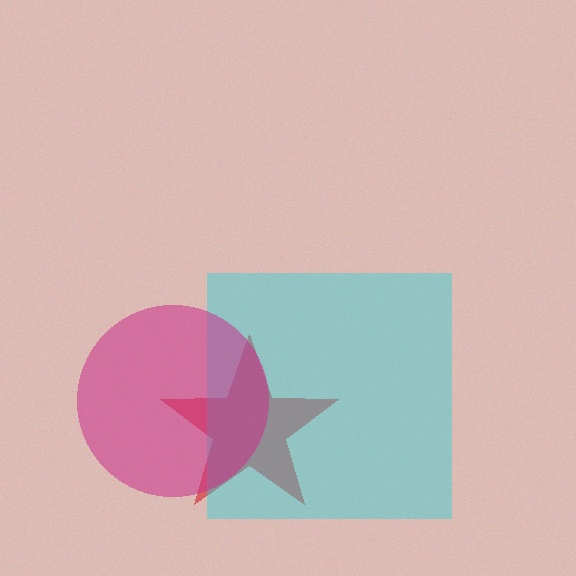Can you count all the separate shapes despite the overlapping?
Yes, there are 3 separate shapes.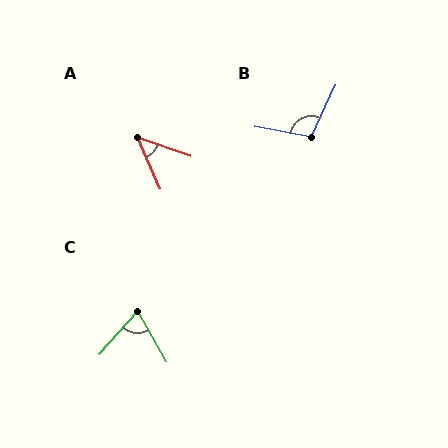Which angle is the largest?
B, at approximately 105 degrees.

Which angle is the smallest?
A, at approximately 47 degrees.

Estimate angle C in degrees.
Approximately 71 degrees.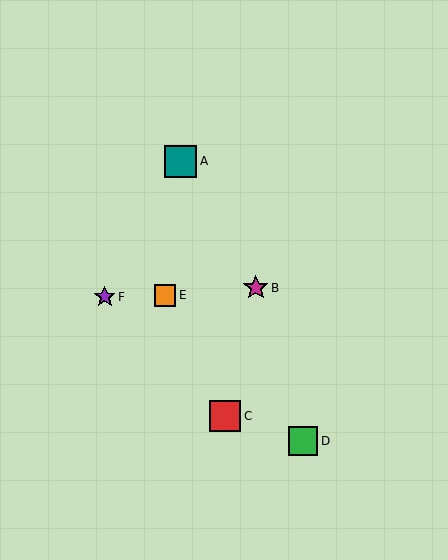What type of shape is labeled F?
Shape F is a purple star.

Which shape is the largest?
The teal square (labeled A) is the largest.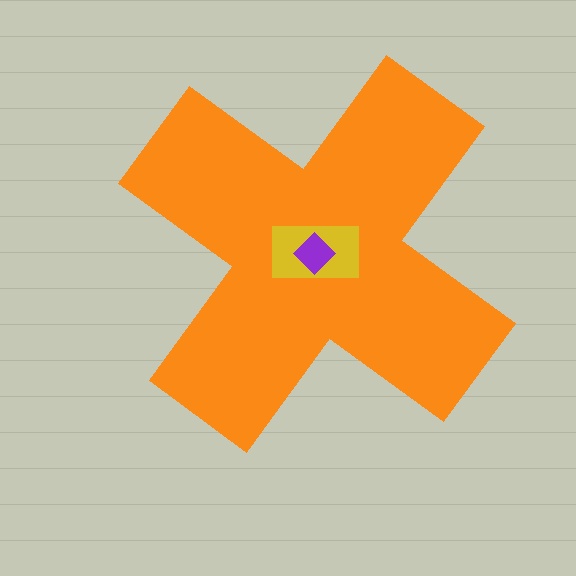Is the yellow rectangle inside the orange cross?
Yes.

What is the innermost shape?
The purple diamond.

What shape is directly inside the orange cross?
The yellow rectangle.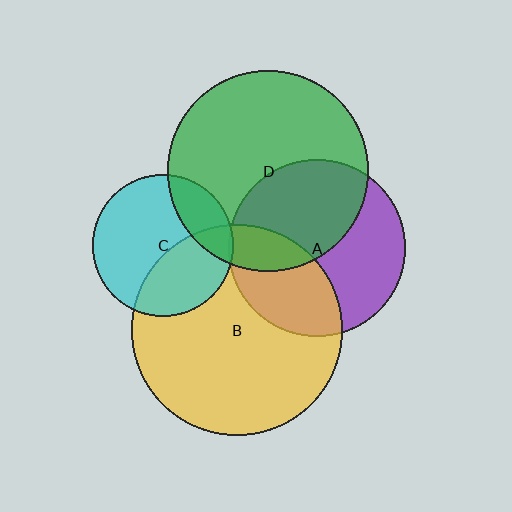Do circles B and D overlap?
Yes.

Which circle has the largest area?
Circle B (yellow).